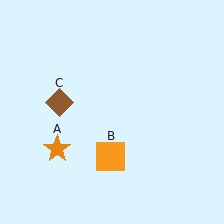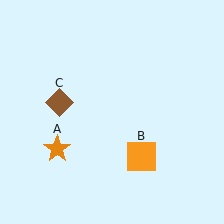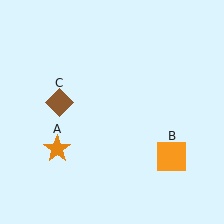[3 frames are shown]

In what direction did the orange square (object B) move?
The orange square (object B) moved right.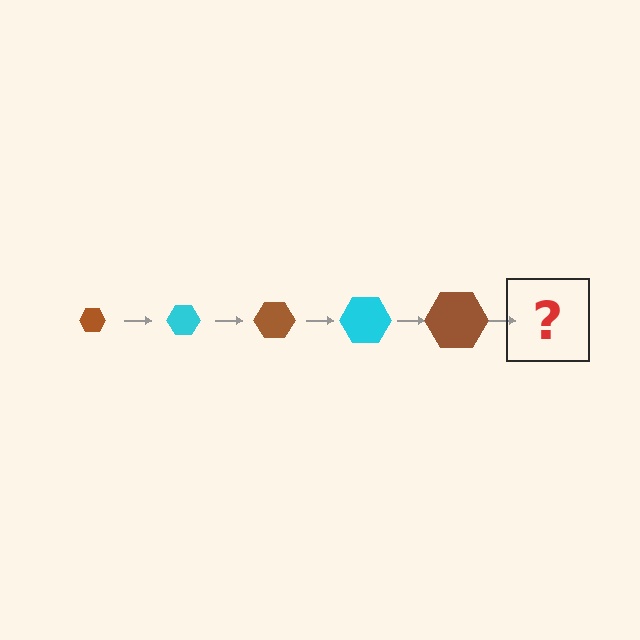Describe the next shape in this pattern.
It should be a cyan hexagon, larger than the previous one.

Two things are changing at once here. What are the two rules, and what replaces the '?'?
The two rules are that the hexagon grows larger each step and the color cycles through brown and cyan. The '?' should be a cyan hexagon, larger than the previous one.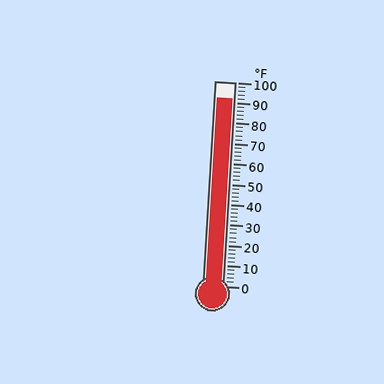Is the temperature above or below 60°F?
The temperature is above 60°F.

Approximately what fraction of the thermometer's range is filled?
The thermometer is filled to approximately 90% of its range.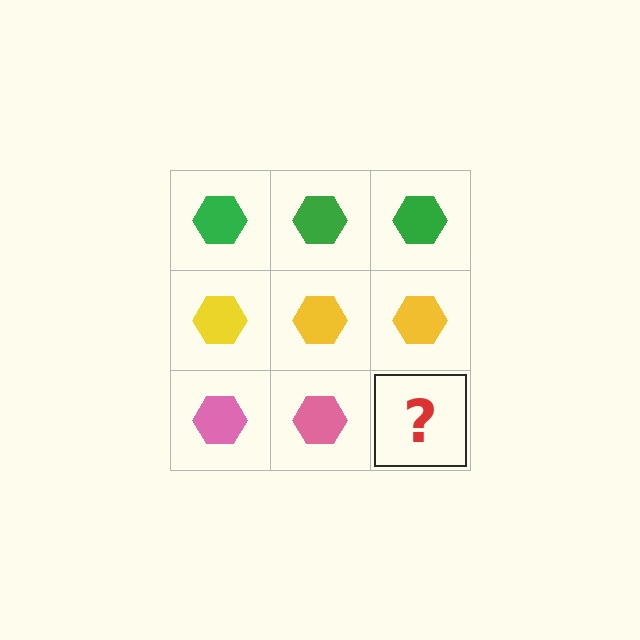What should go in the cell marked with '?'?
The missing cell should contain a pink hexagon.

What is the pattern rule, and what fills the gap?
The rule is that each row has a consistent color. The gap should be filled with a pink hexagon.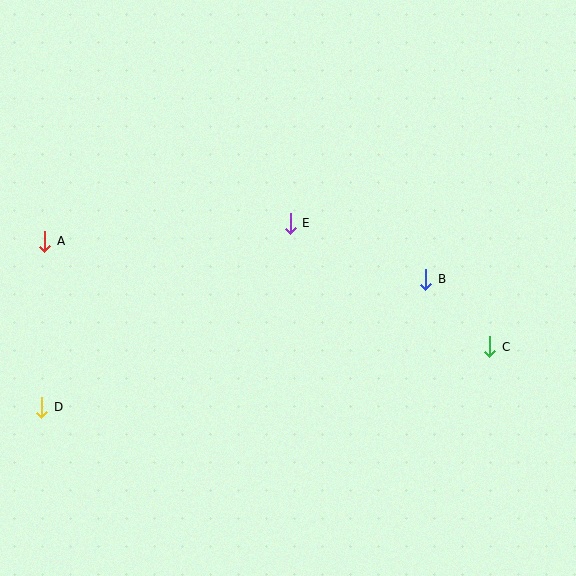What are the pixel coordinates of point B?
Point B is at (426, 279).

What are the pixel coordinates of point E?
Point E is at (290, 223).